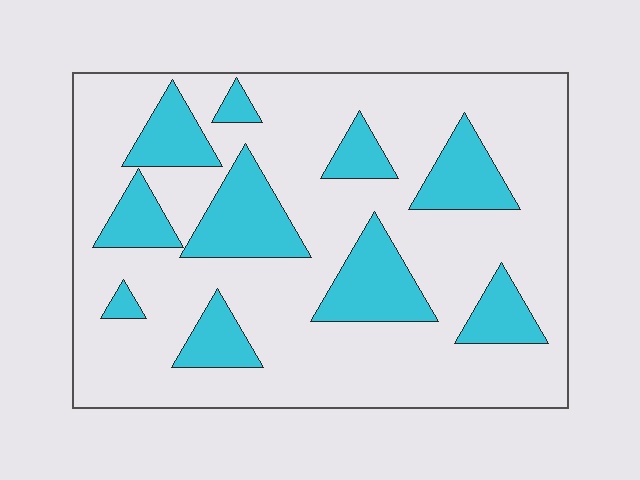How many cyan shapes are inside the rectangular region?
10.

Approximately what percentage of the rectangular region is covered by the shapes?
Approximately 25%.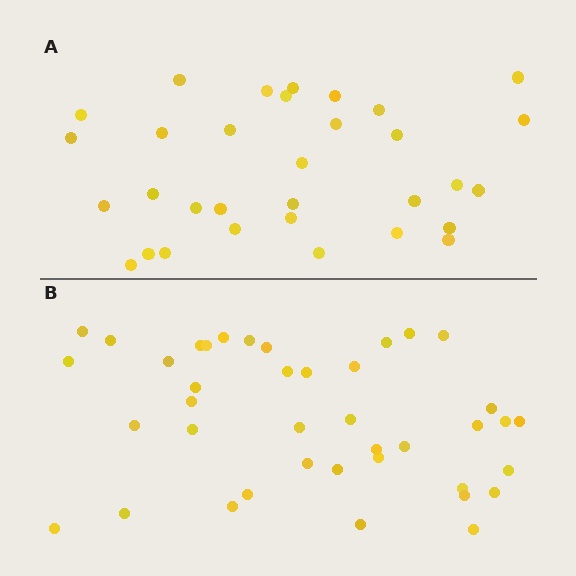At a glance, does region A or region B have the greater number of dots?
Region B (the bottom region) has more dots.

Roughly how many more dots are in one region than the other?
Region B has roughly 8 or so more dots than region A.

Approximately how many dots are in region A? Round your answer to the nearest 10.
About 30 dots. (The exact count is 32, which rounds to 30.)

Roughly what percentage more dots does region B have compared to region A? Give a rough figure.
About 25% more.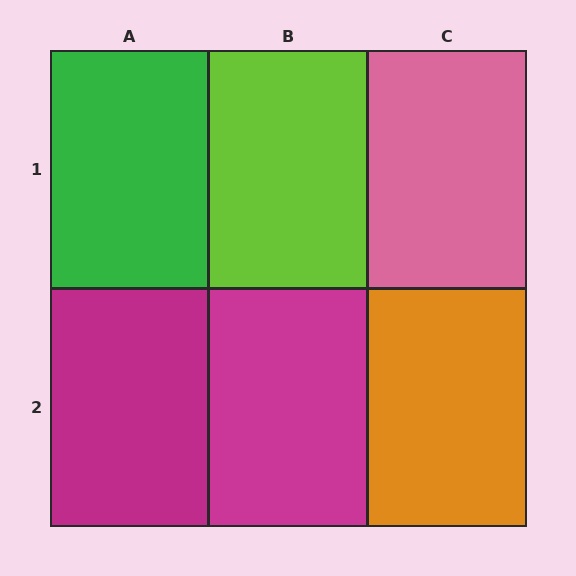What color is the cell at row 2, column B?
Magenta.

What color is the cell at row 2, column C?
Orange.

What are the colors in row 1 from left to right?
Green, lime, pink.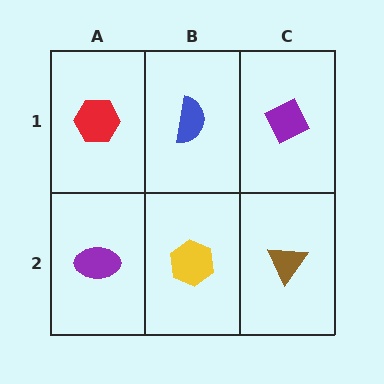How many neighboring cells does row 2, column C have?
2.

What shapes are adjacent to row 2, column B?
A blue semicircle (row 1, column B), a purple ellipse (row 2, column A), a brown triangle (row 2, column C).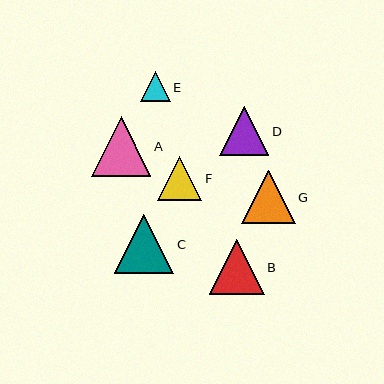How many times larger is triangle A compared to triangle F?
Triangle A is approximately 1.4 times the size of triangle F.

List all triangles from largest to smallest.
From largest to smallest: A, C, B, G, D, F, E.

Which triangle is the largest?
Triangle A is the largest with a size of approximately 60 pixels.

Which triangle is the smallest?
Triangle E is the smallest with a size of approximately 30 pixels.